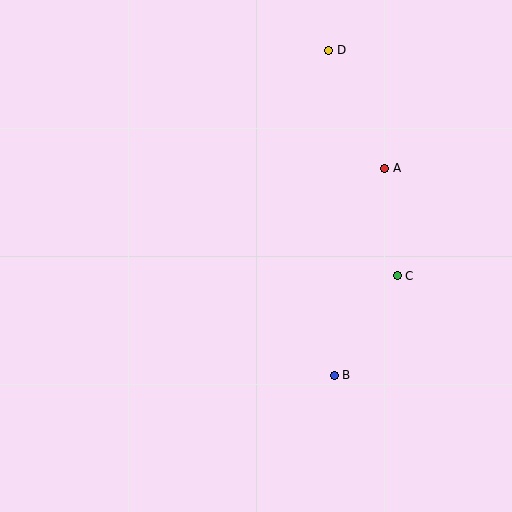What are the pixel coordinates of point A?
Point A is at (385, 168).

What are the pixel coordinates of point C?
Point C is at (397, 276).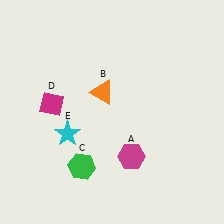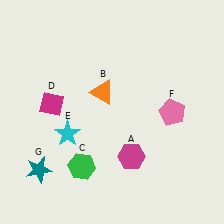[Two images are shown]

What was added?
A pink pentagon (F), a teal star (G) were added in Image 2.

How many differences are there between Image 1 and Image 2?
There are 2 differences between the two images.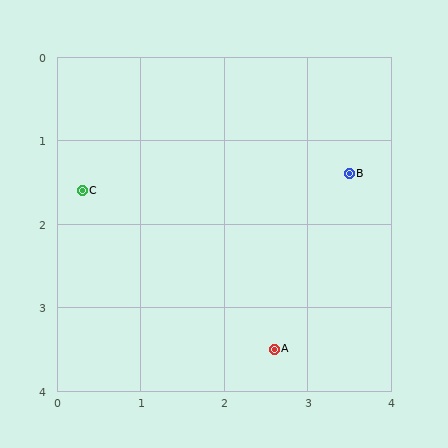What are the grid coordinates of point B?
Point B is at approximately (3.5, 1.4).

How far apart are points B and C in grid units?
Points B and C are about 3.2 grid units apart.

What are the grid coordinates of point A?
Point A is at approximately (2.6, 3.5).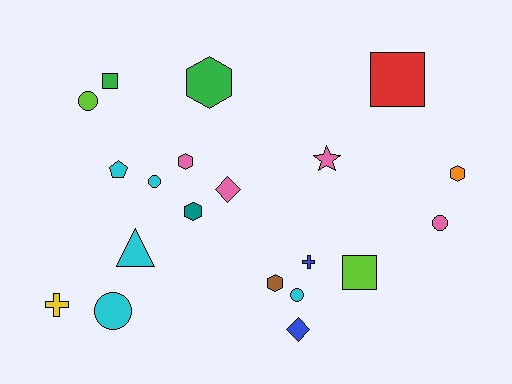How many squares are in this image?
There are 3 squares.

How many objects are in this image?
There are 20 objects.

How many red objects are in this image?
There is 1 red object.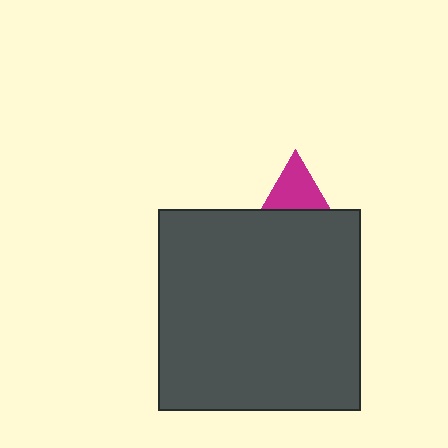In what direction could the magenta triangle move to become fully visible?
The magenta triangle could move up. That would shift it out from behind the dark gray square entirely.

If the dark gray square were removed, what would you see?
You would see the complete magenta triangle.